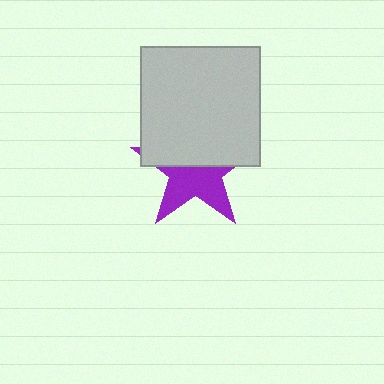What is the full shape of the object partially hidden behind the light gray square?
The partially hidden object is a purple star.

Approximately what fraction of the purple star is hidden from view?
Roughly 52% of the purple star is hidden behind the light gray square.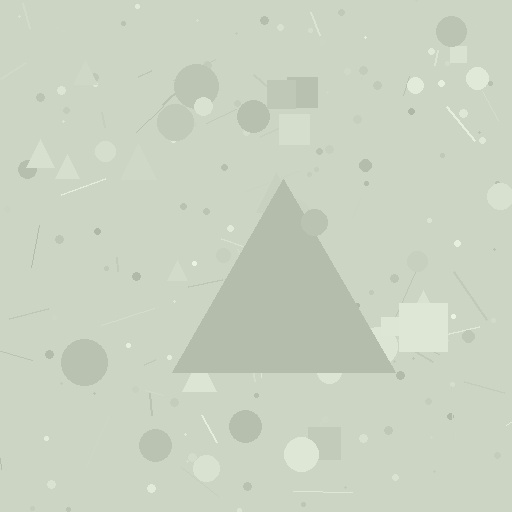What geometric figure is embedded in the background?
A triangle is embedded in the background.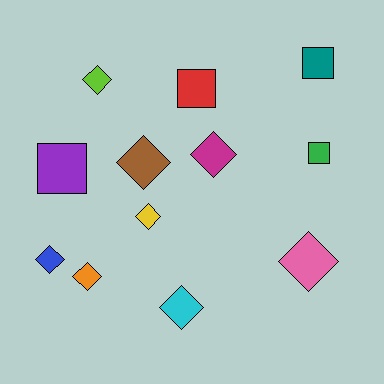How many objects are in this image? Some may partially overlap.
There are 12 objects.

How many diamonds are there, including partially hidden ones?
There are 8 diamonds.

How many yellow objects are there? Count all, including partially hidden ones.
There is 1 yellow object.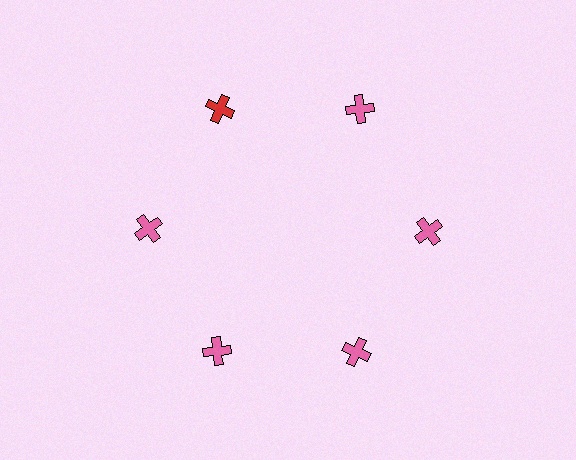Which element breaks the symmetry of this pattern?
The red cross at roughly the 11 o'clock position breaks the symmetry. All other shapes are pink crosses.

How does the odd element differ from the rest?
It has a different color: red instead of pink.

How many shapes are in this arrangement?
There are 6 shapes arranged in a ring pattern.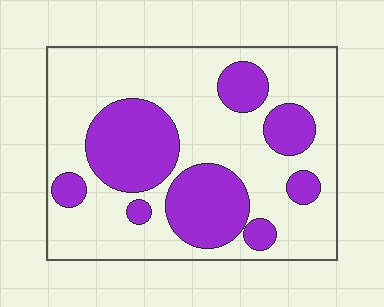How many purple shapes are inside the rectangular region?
8.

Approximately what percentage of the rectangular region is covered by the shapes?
Approximately 35%.